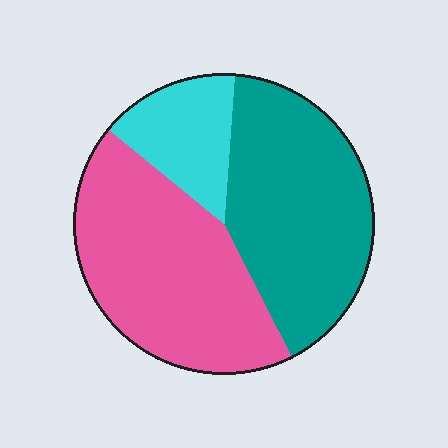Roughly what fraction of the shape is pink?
Pink takes up between a quarter and a half of the shape.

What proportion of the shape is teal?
Teal takes up about two fifths (2/5) of the shape.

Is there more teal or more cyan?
Teal.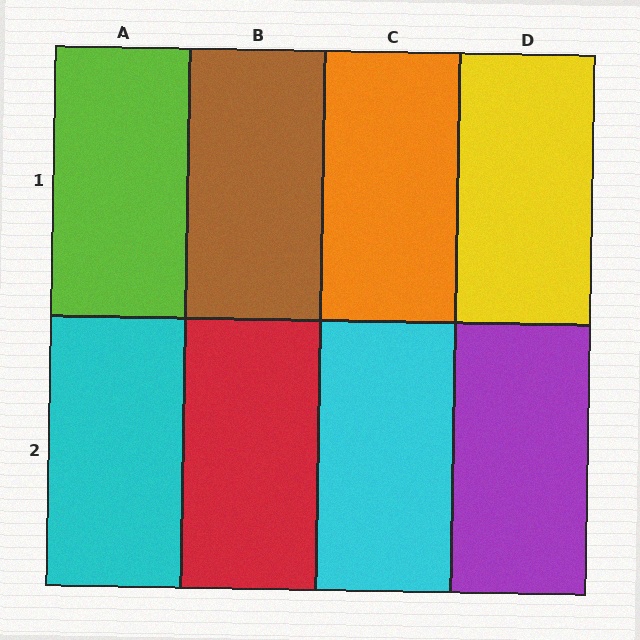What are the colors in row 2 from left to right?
Cyan, red, cyan, purple.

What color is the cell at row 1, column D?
Yellow.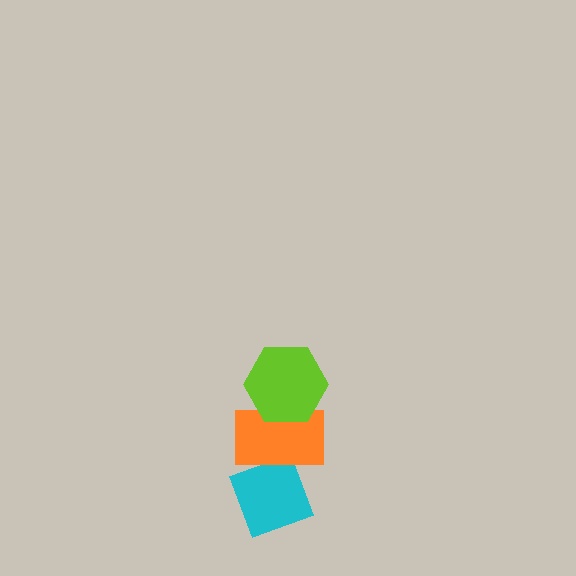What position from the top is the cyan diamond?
The cyan diamond is 3rd from the top.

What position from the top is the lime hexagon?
The lime hexagon is 1st from the top.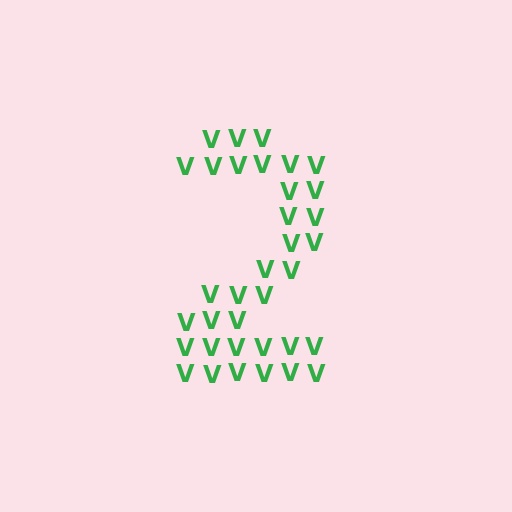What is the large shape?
The large shape is the digit 2.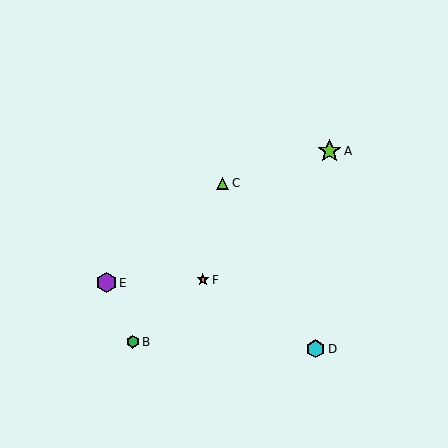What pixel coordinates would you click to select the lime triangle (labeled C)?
Click at (223, 183) to select the lime triangle C.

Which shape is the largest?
The lime star (labeled A) is the largest.